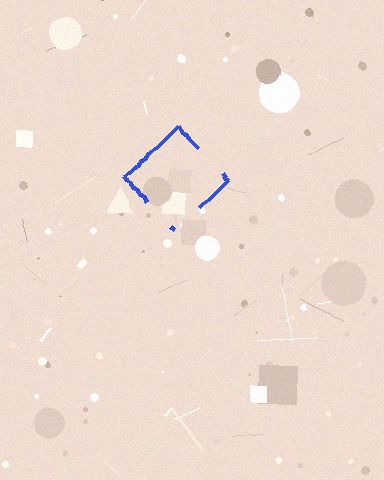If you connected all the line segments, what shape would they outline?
They would outline a diamond.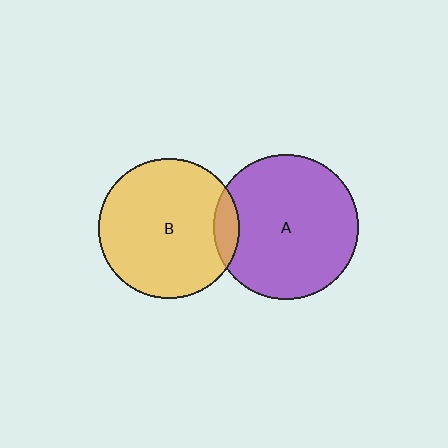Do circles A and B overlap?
Yes.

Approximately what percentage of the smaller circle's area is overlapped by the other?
Approximately 10%.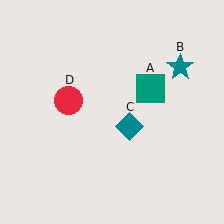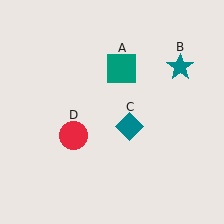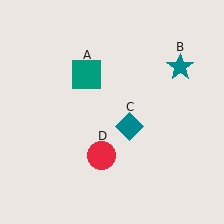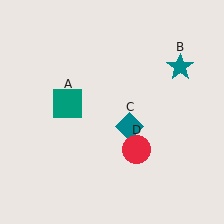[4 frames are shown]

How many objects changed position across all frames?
2 objects changed position: teal square (object A), red circle (object D).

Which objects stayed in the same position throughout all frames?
Teal star (object B) and teal diamond (object C) remained stationary.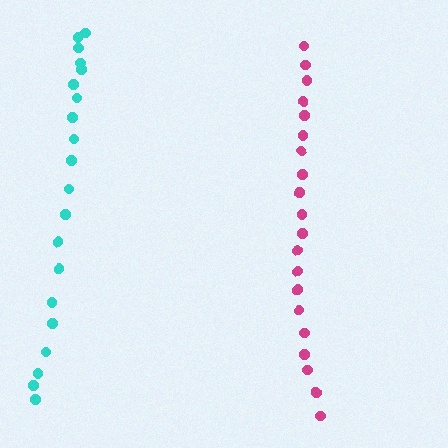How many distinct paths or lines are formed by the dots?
There are 2 distinct paths.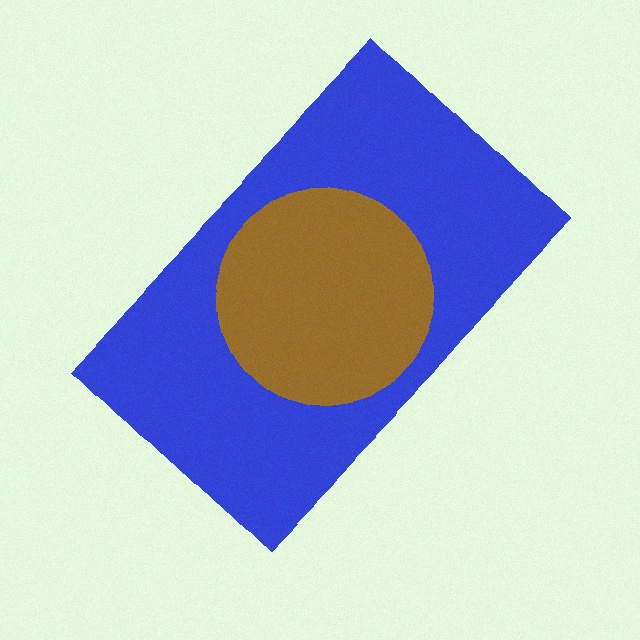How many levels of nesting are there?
2.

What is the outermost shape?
The blue rectangle.